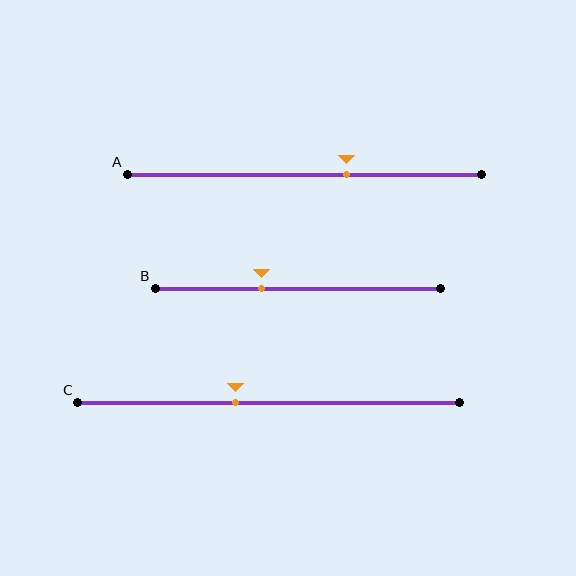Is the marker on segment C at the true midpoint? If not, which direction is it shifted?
No, the marker on segment C is shifted to the left by about 9% of the segment length.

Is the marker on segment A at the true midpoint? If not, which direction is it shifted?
No, the marker on segment A is shifted to the right by about 12% of the segment length.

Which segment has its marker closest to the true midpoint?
Segment C has its marker closest to the true midpoint.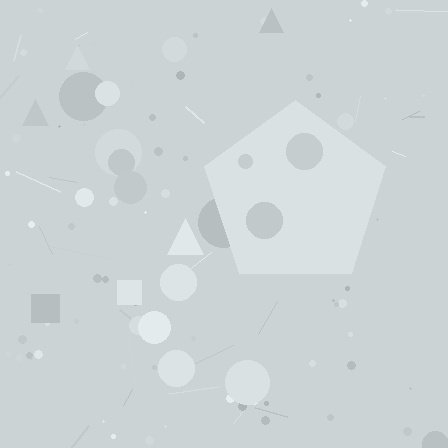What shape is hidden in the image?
A pentagon is hidden in the image.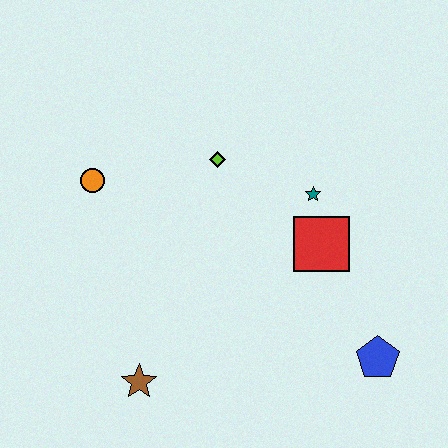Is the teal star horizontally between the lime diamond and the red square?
Yes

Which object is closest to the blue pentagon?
The red square is closest to the blue pentagon.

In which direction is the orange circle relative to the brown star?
The orange circle is above the brown star.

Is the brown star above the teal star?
No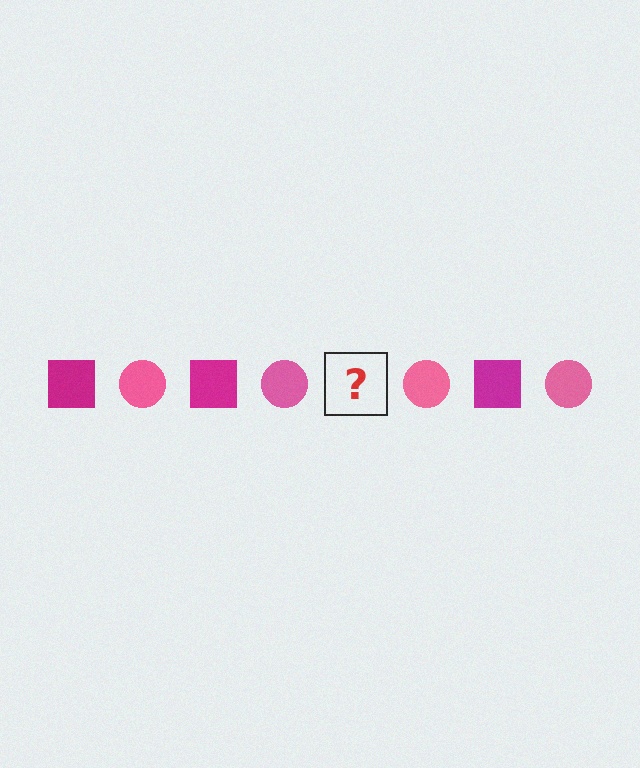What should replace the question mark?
The question mark should be replaced with a magenta square.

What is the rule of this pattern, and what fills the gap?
The rule is that the pattern alternates between magenta square and pink circle. The gap should be filled with a magenta square.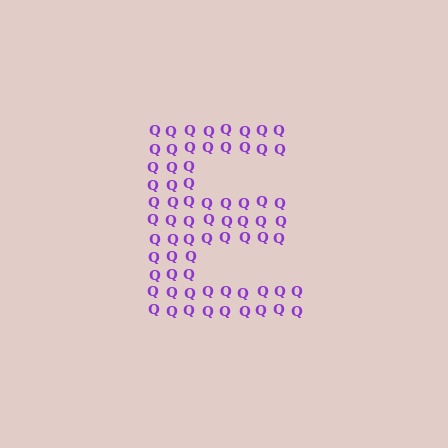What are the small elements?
The small elements are letter Q's.